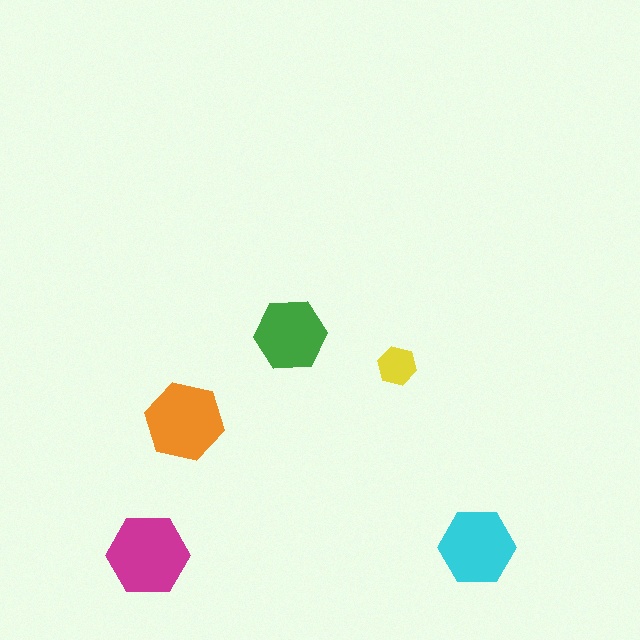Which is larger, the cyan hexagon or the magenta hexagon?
The magenta one.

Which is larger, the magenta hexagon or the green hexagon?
The magenta one.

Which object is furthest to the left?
The magenta hexagon is leftmost.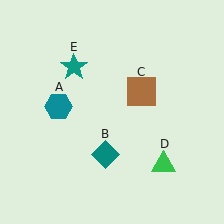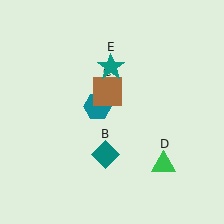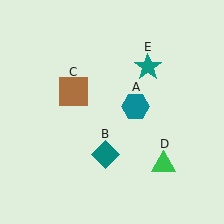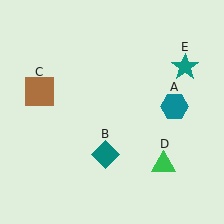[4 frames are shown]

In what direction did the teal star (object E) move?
The teal star (object E) moved right.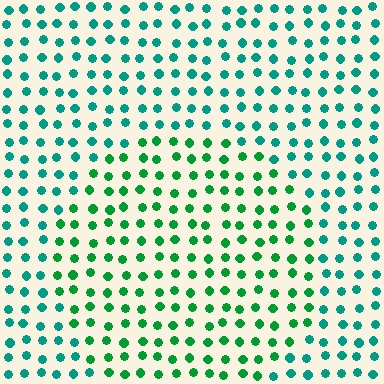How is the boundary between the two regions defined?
The boundary is defined purely by a slight shift in hue (about 32 degrees). Spacing, size, and orientation are identical on both sides.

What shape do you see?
I see a circle.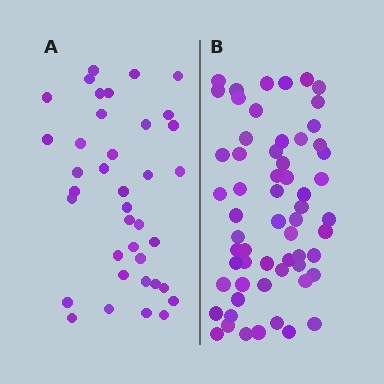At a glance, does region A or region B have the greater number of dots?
Region B (the right region) has more dots.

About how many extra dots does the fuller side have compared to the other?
Region B has approximately 20 more dots than region A.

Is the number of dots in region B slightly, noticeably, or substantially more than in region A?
Region B has substantially more. The ratio is roughly 1.6 to 1.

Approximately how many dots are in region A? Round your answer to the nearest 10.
About 40 dots. (The exact count is 38, which rounds to 40.)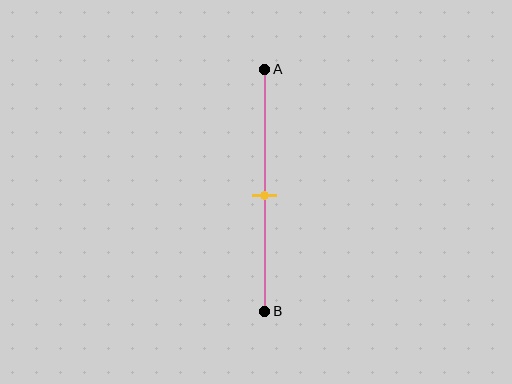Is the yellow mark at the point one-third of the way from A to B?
No, the mark is at about 50% from A, not at the 33% one-third point.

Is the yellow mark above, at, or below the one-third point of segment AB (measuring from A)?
The yellow mark is below the one-third point of segment AB.